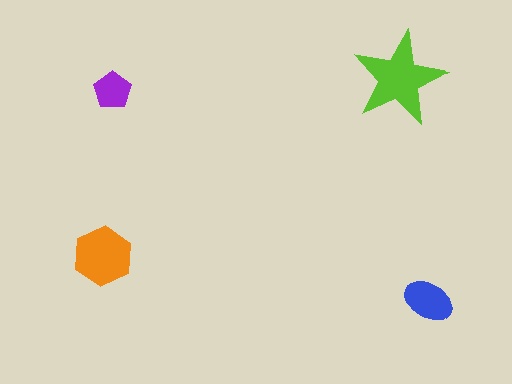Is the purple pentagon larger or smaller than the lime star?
Smaller.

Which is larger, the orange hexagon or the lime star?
The lime star.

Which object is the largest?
The lime star.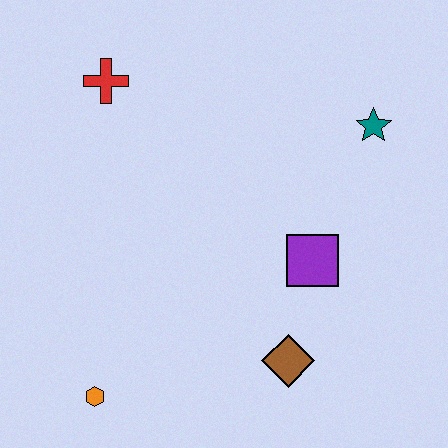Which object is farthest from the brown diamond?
The red cross is farthest from the brown diamond.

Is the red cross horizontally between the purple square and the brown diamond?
No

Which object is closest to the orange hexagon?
The brown diamond is closest to the orange hexagon.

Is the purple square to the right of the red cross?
Yes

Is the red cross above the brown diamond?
Yes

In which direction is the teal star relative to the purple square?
The teal star is above the purple square.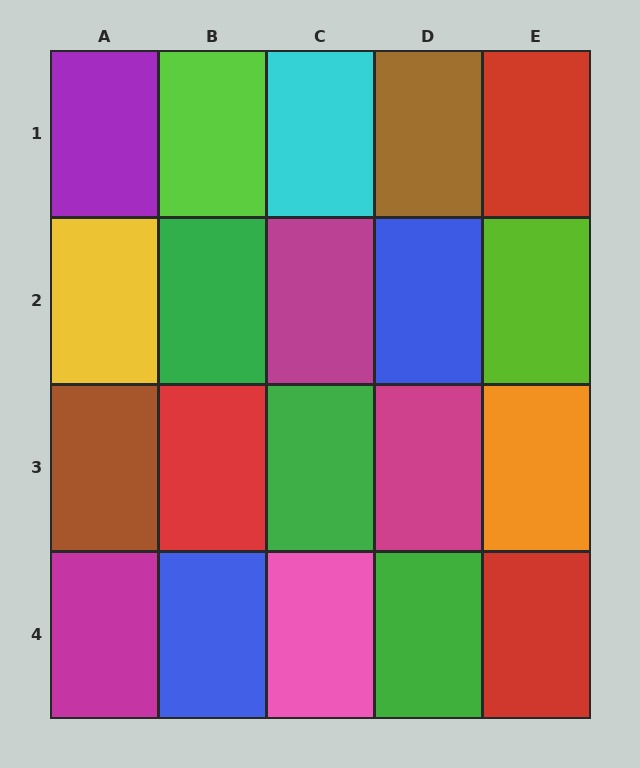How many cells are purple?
1 cell is purple.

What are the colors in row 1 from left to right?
Purple, lime, cyan, brown, red.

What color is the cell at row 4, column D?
Green.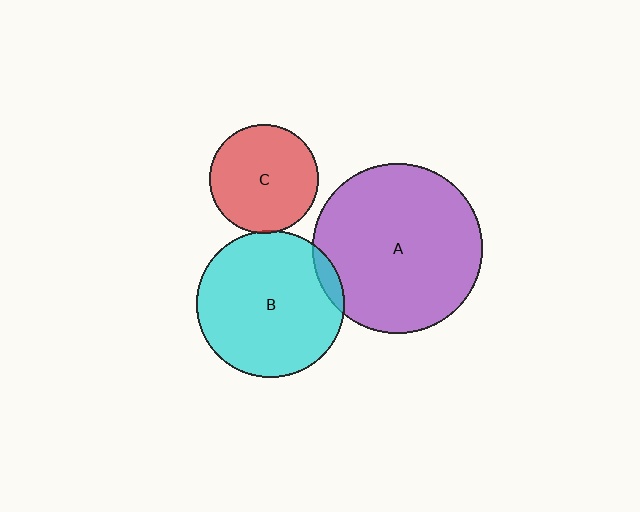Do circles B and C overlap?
Yes.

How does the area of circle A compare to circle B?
Approximately 1.3 times.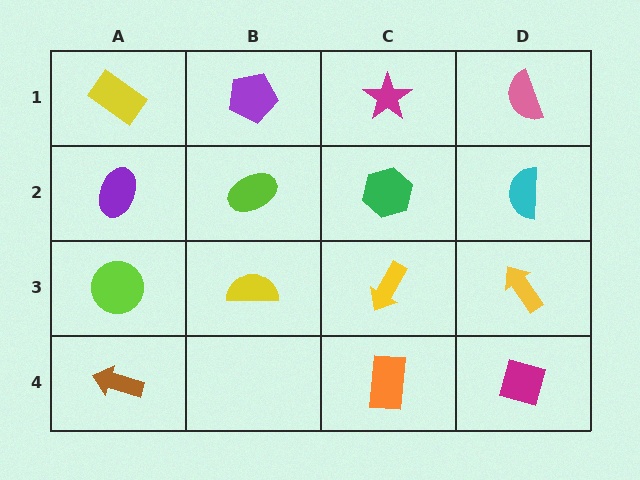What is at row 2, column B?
A lime ellipse.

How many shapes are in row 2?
4 shapes.